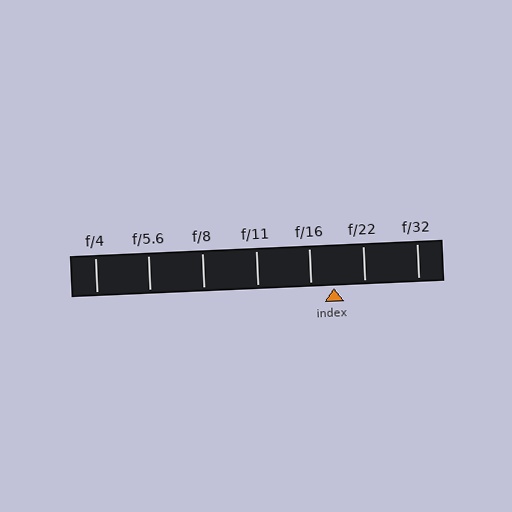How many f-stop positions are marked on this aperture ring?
There are 7 f-stop positions marked.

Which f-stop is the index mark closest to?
The index mark is closest to f/16.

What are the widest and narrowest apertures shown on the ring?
The widest aperture shown is f/4 and the narrowest is f/32.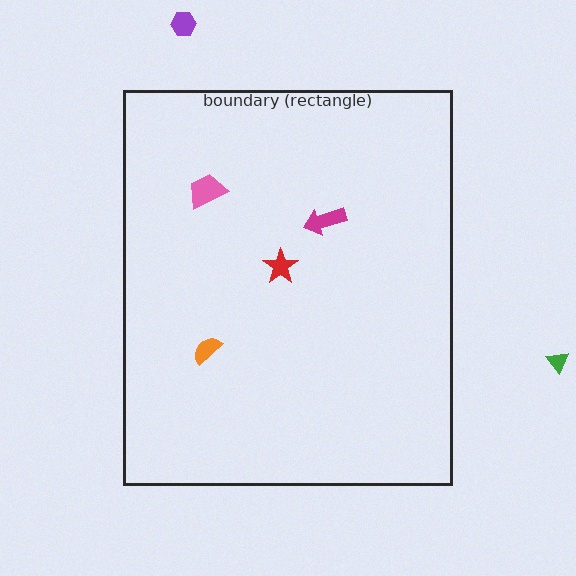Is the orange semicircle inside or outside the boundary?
Inside.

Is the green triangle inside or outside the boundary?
Outside.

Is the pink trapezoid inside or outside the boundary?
Inside.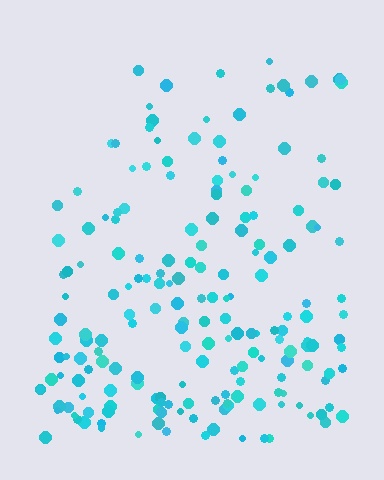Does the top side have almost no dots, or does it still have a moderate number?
Still a moderate number, just noticeably fewer than the bottom.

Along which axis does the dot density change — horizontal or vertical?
Vertical.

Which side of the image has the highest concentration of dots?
The bottom.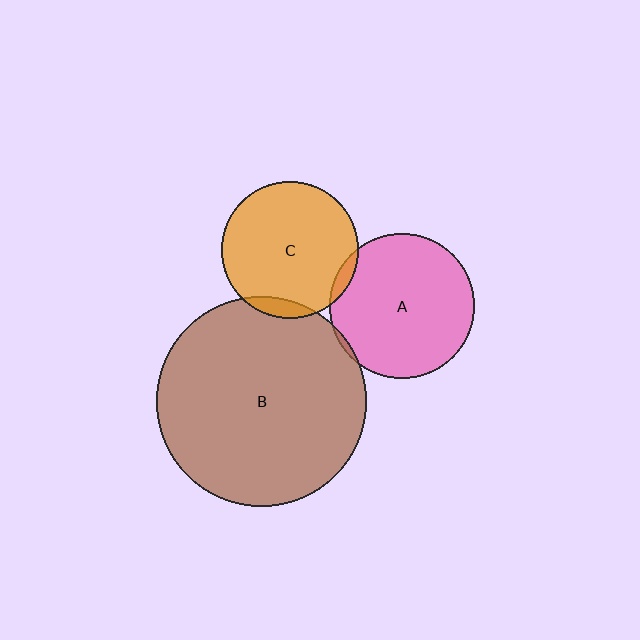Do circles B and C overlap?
Yes.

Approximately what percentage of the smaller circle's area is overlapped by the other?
Approximately 5%.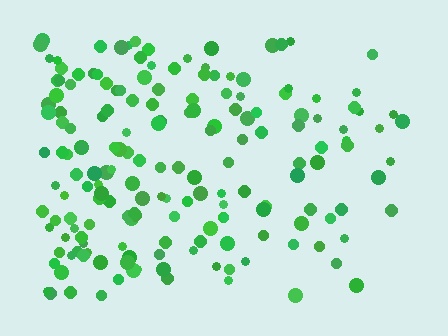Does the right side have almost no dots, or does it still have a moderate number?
Still a moderate number, just noticeably fewer than the left.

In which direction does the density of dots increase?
From right to left, with the left side densest.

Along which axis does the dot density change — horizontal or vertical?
Horizontal.